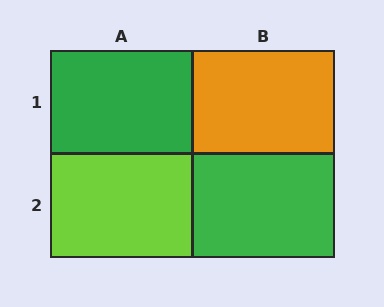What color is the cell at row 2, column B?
Green.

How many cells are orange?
1 cell is orange.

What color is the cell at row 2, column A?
Lime.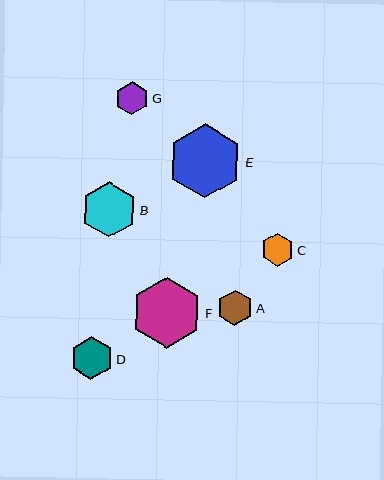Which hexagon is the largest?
Hexagon E is the largest with a size of approximately 74 pixels.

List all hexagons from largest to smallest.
From largest to smallest: E, F, B, D, A, G, C.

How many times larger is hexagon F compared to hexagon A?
Hexagon F is approximately 2.0 times the size of hexagon A.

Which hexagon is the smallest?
Hexagon C is the smallest with a size of approximately 32 pixels.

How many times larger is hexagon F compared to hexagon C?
Hexagon F is approximately 2.2 times the size of hexagon C.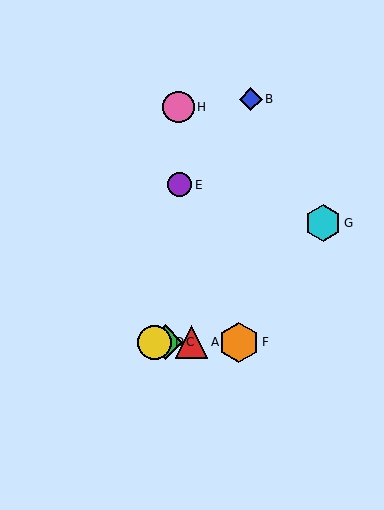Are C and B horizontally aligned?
No, C is at y≈342 and B is at y≈99.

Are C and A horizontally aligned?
Yes, both are at y≈342.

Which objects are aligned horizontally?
Objects A, C, D, F are aligned horizontally.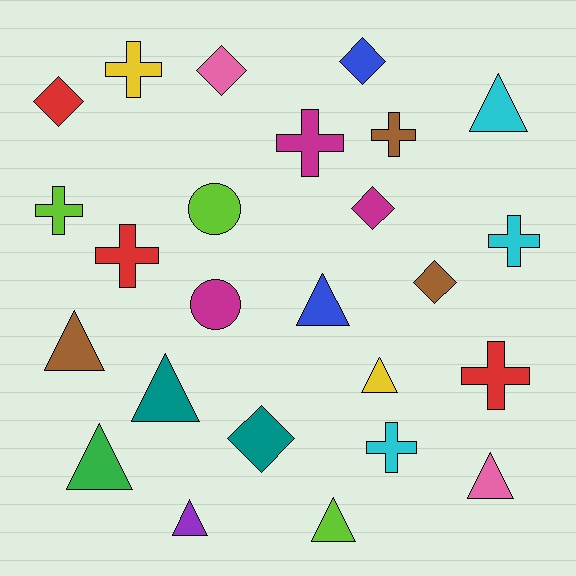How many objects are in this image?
There are 25 objects.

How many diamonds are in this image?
There are 6 diamonds.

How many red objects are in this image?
There are 3 red objects.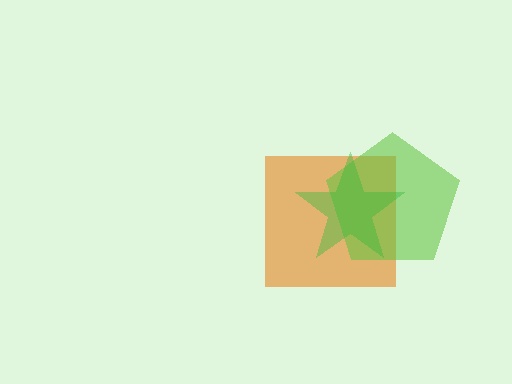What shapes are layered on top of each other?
The layered shapes are: an orange square, a lime pentagon, a green star.